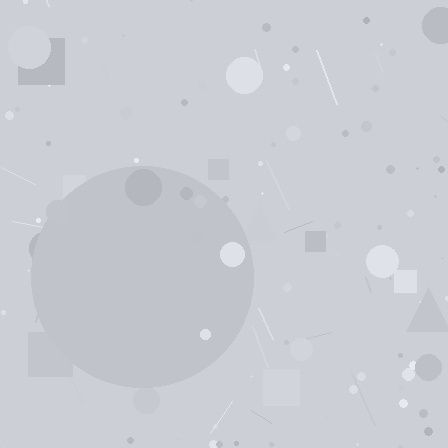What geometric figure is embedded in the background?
A circle is embedded in the background.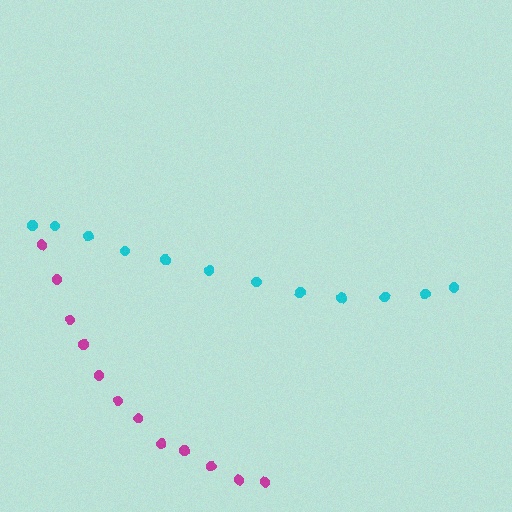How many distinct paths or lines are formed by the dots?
There are 2 distinct paths.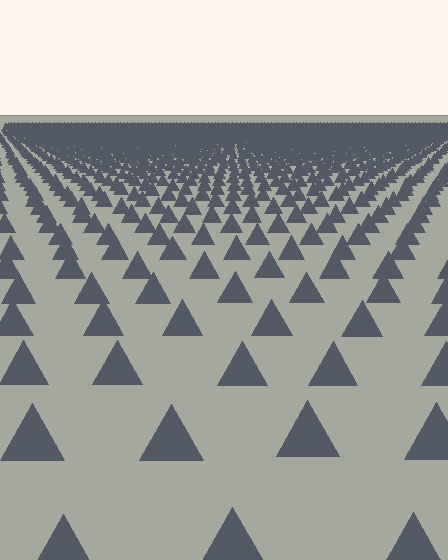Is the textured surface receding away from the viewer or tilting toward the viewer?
The surface is receding away from the viewer. Texture elements get smaller and denser toward the top.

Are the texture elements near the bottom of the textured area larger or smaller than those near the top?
Larger. Near the bottom, elements are closer to the viewer and appear at a bigger on-screen size.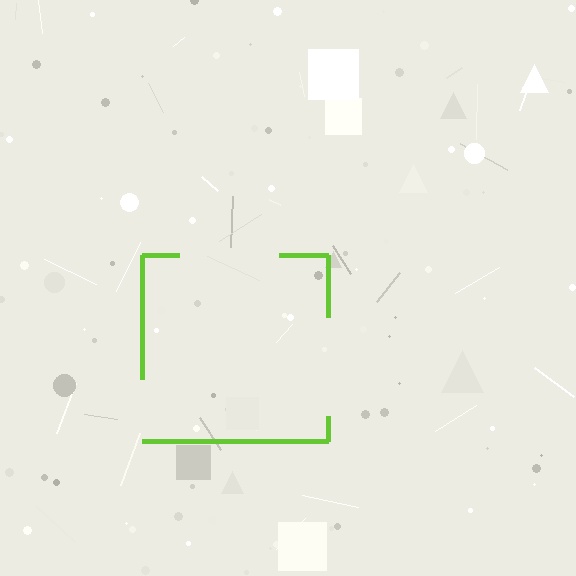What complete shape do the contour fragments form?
The contour fragments form a square.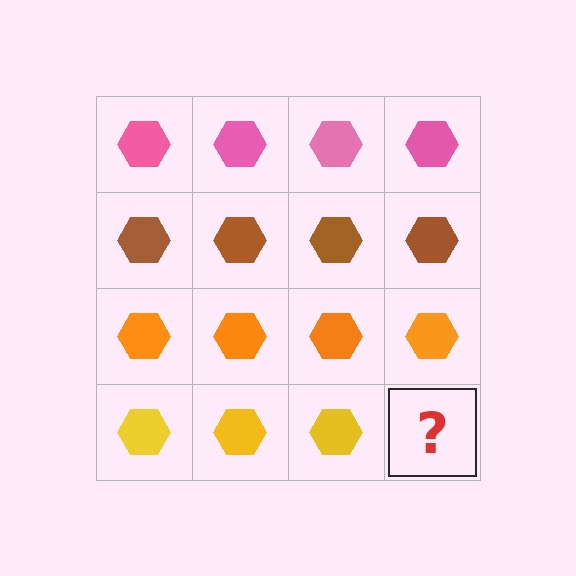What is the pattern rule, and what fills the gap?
The rule is that each row has a consistent color. The gap should be filled with a yellow hexagon.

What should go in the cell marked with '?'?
The missing cell should contain a yellow hexagon.